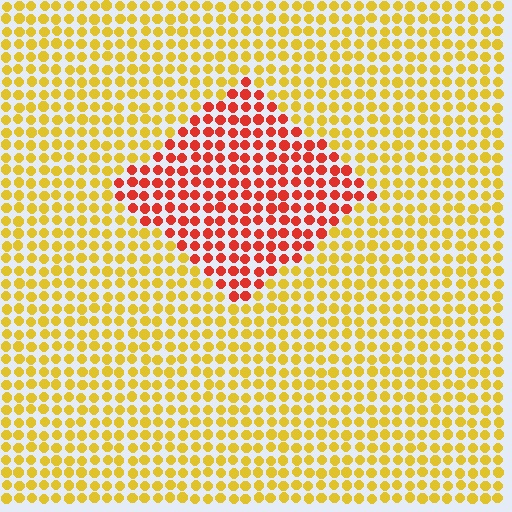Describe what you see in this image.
The image is filled with small yellow elements in a uniform arrangement. A diamond-shaped region is visible where the elements are tinted to a slightly different hue, forming a subtle color boundary.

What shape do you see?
I see a diamond.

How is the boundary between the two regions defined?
The boundary is defined purely by a slight shift in hue (about 48 degrees). Spacing, size, and orientation are identical on both sides.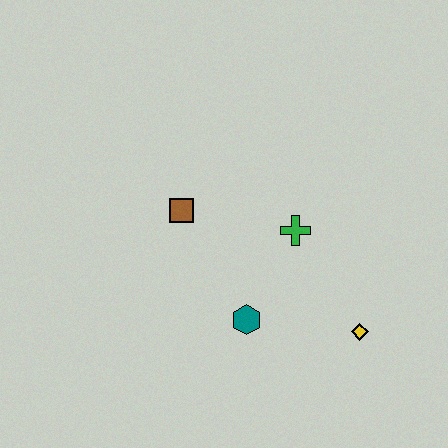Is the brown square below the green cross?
No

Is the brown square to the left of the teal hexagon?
Yes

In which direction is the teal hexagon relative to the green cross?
The teal hexagon is below the green cross.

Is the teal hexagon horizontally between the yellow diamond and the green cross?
No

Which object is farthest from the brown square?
The yellow diamond is farthest from the brown square.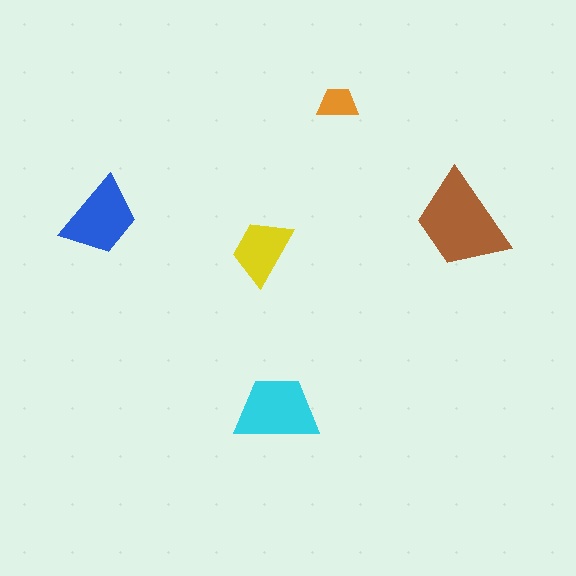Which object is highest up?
The orange trapezoid is topmost.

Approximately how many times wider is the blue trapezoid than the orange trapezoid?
About 2 times wider.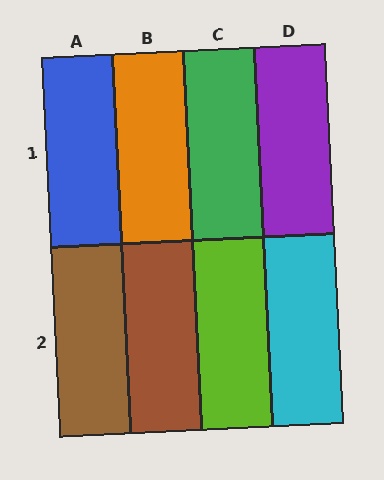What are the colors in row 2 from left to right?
Brown, brown, lime, cyan.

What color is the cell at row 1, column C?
Green.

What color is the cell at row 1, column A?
Blue.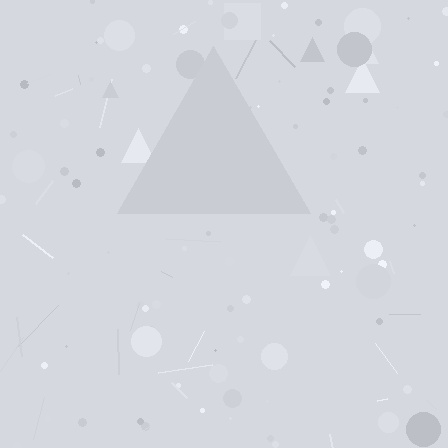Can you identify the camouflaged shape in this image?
The camouflaged shape is a triangle.